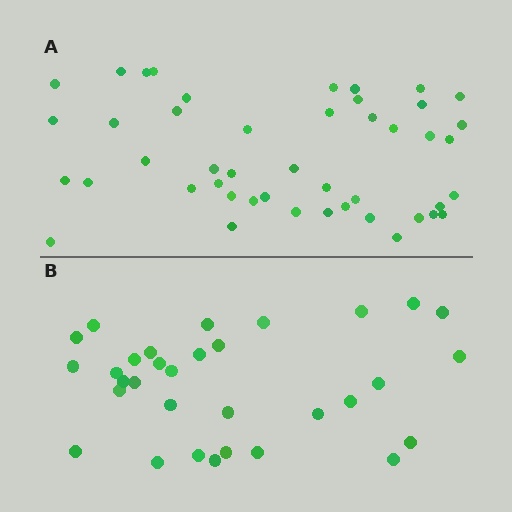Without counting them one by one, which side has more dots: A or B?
Region A (the top region) has more dots.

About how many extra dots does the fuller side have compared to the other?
Region A has approximately 15 more dots than region B.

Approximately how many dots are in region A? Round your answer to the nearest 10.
About 50 dots. (The exact count is 46, which rounds to 50.)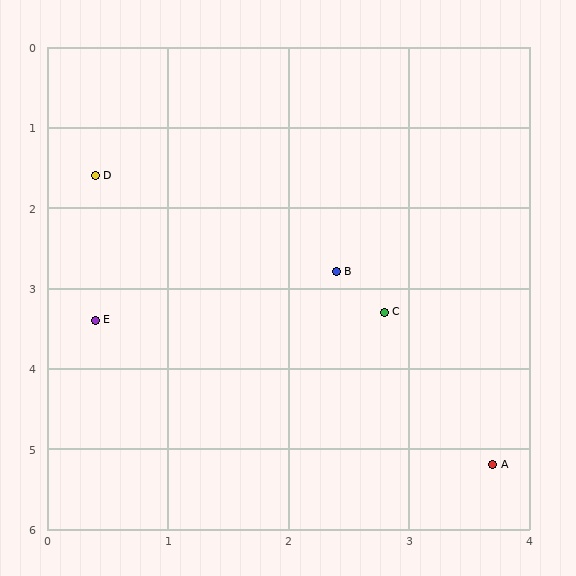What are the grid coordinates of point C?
Point C is at approximately (2.8, 3.3).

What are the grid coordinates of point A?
Point A is at approximately (3.7, 5.2).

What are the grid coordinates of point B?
Point B is at approximately (2.4, 2.8).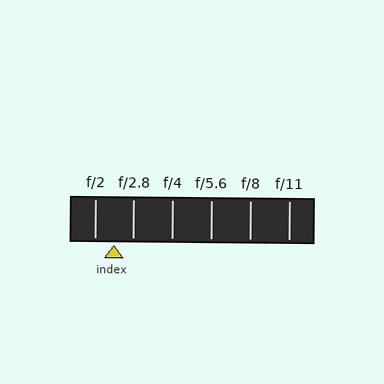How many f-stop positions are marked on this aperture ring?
There are 6 f-stop positions marked.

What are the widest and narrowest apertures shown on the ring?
The widest aperture shown is f/2 and the narrowest is f/11.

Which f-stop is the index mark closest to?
The index mark is closest to f/2.8.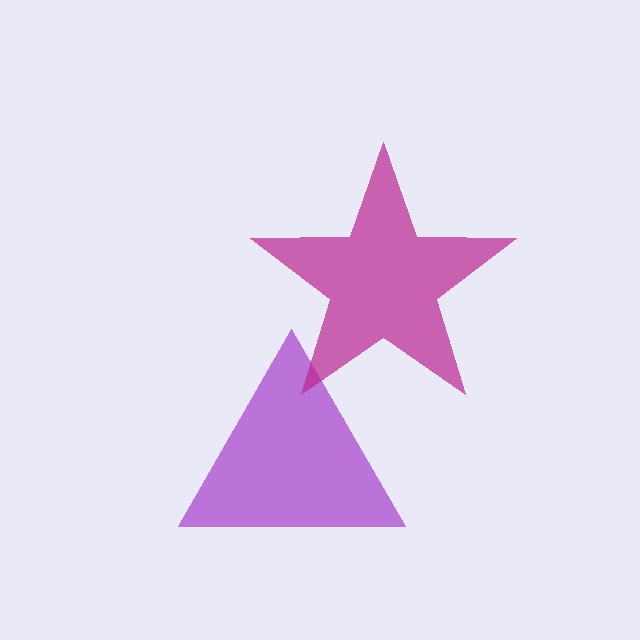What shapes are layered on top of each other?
The layered shapes are: a purple triangle, a magenta star.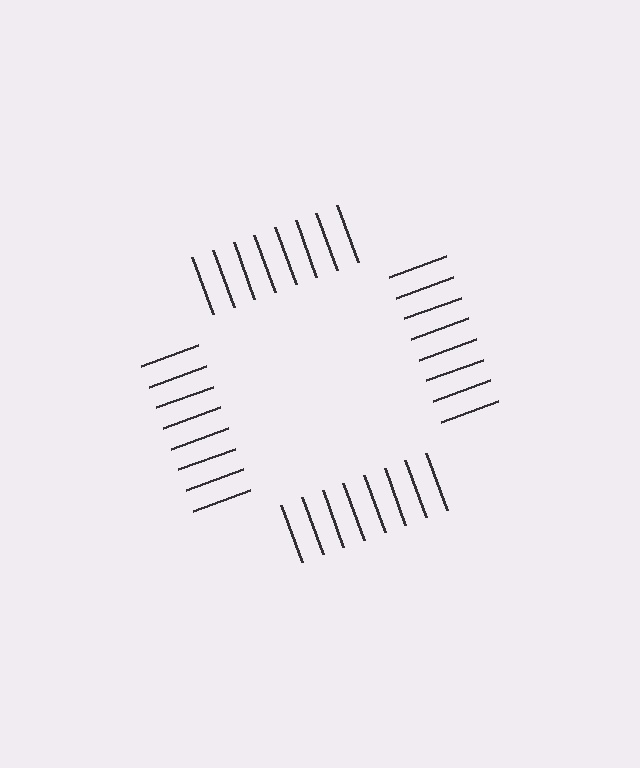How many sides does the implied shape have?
4 sides — the line-ends trace a square.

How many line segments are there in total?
32 — 8 along each of the 4 edges.